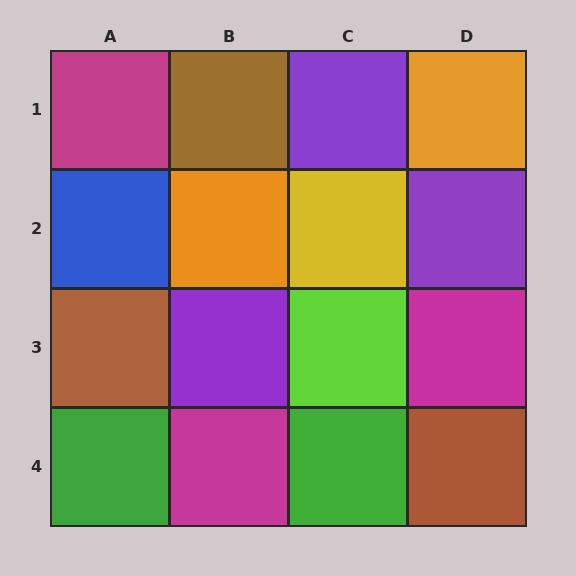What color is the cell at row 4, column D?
Brown.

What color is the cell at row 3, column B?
Purple.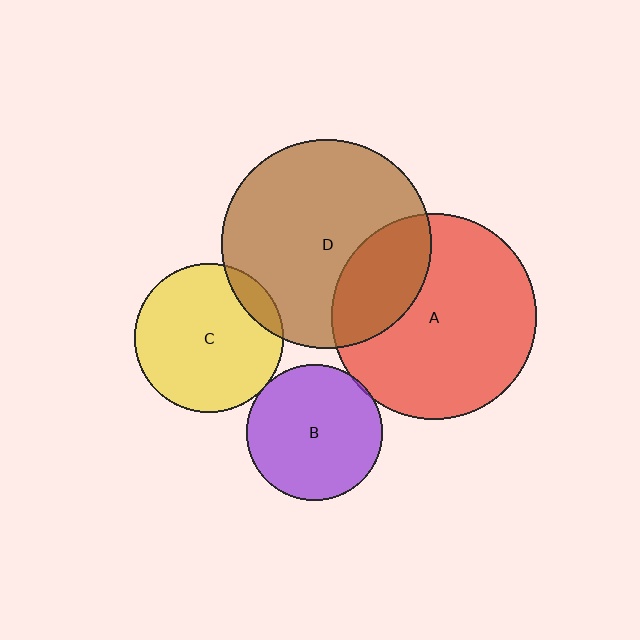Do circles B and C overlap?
Yes.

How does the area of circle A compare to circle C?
Approximately 1.9 times.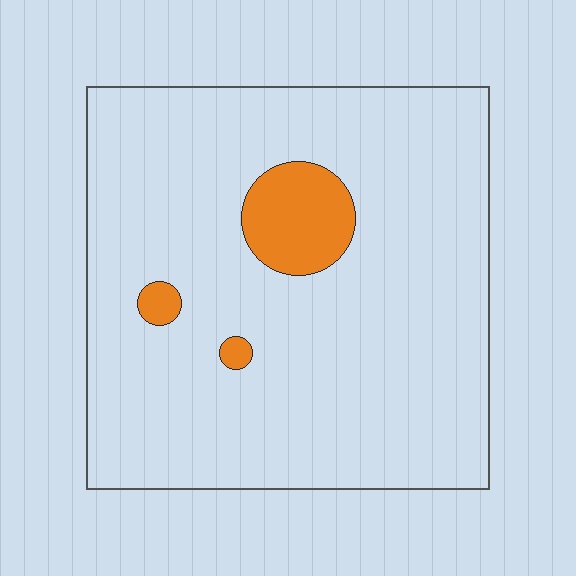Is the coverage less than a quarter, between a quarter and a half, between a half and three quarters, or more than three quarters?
Less than a quarter.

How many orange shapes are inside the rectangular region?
3.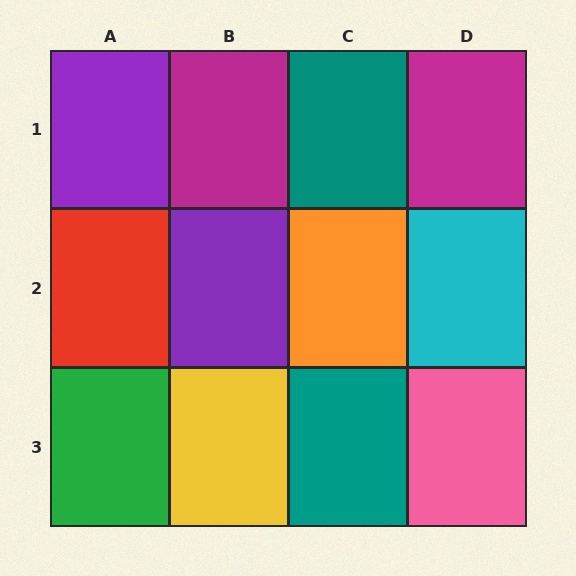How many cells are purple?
2 cells are purple.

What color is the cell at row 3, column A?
Green.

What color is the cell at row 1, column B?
Magenta.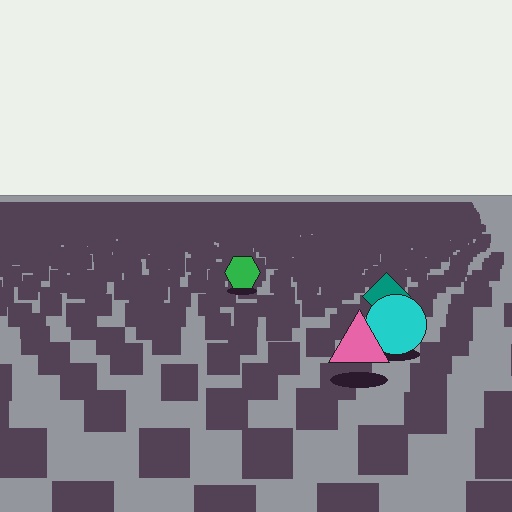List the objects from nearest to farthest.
From nearest to farthest: the pink triangle, the cyan circle, the teal diamond, the green hexagon.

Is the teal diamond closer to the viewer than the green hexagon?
Yes. The teal diamond is closer — you can tell from the texture gradient: the ground texture is coarser near it.